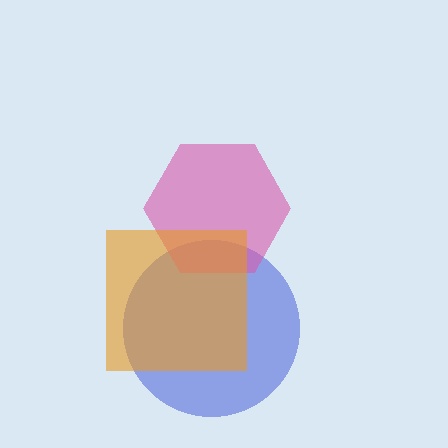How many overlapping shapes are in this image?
There are 3 overlapping shapes in the image.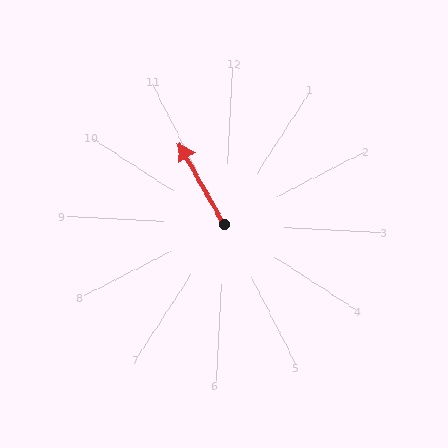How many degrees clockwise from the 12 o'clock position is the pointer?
Approximately 328 degrees.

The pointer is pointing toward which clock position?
Roughly 11 o'clock.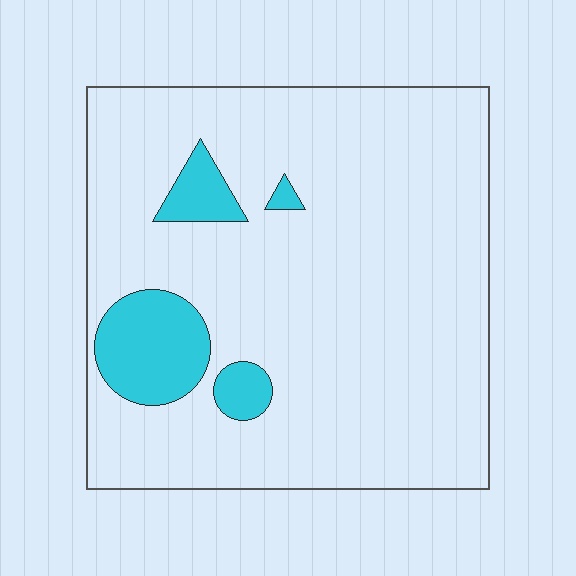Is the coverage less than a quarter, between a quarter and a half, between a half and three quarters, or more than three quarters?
Less than a quarter.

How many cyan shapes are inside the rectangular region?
4.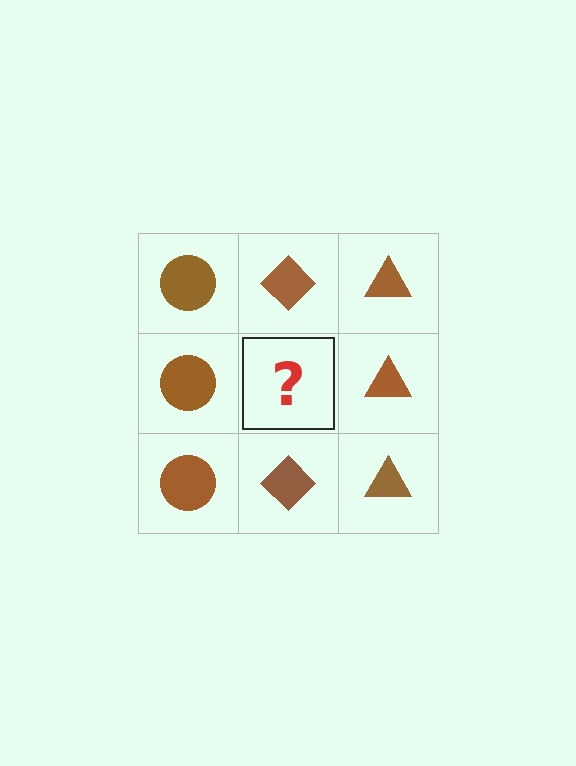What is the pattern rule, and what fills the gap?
The rule is that each column has a consistent shape. The gap should be filled with a brown diamond.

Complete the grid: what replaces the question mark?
The question mark should be replaced with a brown diamond.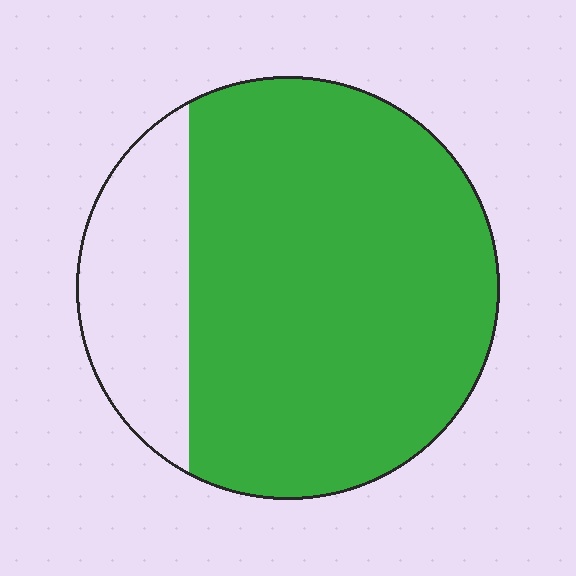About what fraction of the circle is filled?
About four fifths (4/5).